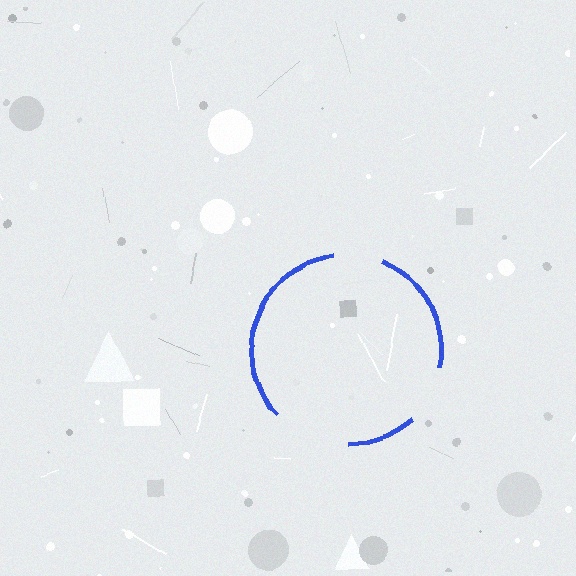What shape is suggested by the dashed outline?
The dashed outline suggests a circle.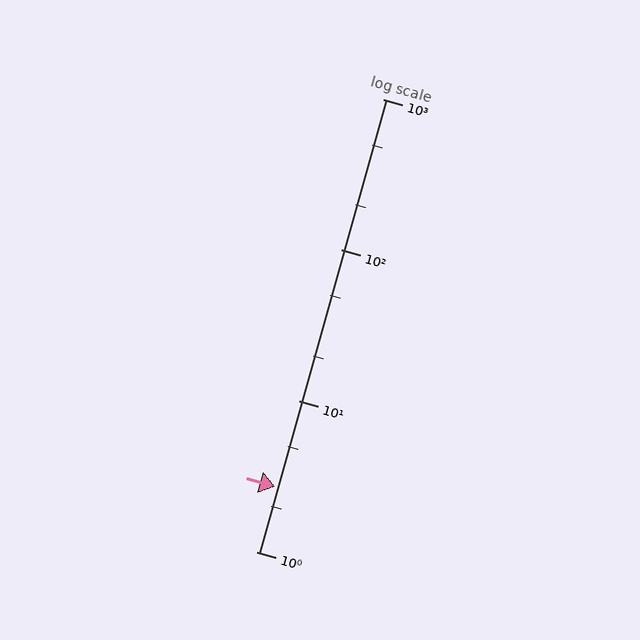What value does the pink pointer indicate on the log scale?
The pointer indicates approximately 2.7.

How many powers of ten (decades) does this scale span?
The scale spans 3 decades, from 1 to 1000.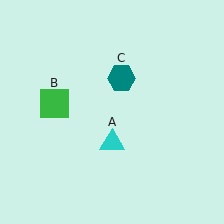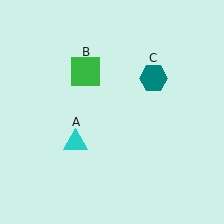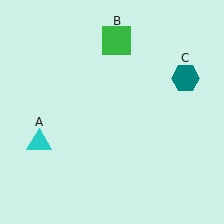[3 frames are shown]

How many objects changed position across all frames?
3 objects changed position: cyan triangle (object A), green square (object B), teal hexagon (object C).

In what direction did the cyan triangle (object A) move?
The cyan triangle (object A) moved left.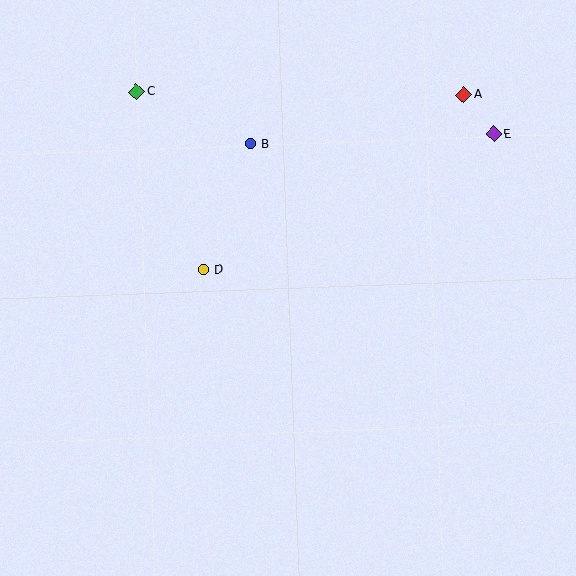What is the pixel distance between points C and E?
The distance between C and E is 360 pixels.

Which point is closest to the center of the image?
Point D at (204, 270) is closest to the center.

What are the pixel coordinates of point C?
Point C is at (136, 92).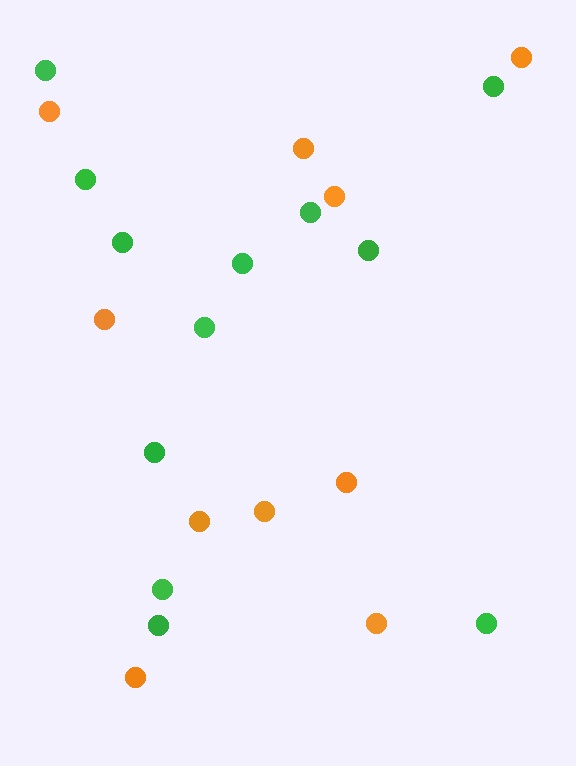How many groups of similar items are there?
There are 2 groups: one group of orange circles (10) and one group of green circles (12).